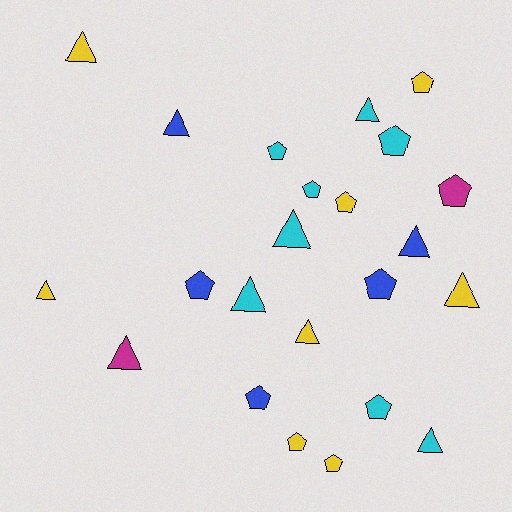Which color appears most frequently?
Yellow, with 8 objects.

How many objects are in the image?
There are 23 objects.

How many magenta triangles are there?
There is 1 magenta triangle.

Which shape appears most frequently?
Pentagon, with 12 objects.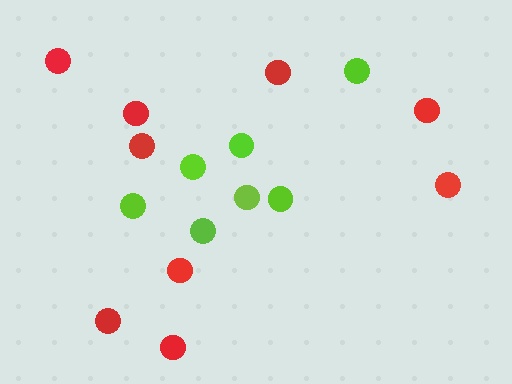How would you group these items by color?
There are 2 groups: one group of red circles (9) and one group of lime circles (7).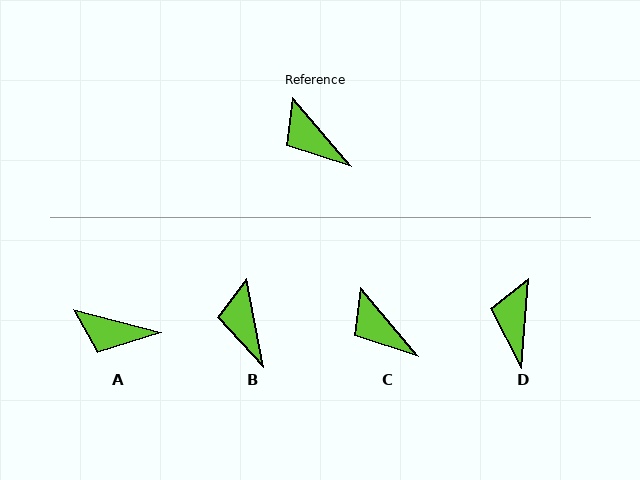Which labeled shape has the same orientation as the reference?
C.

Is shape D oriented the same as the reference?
No, it is off by about 45 degrees.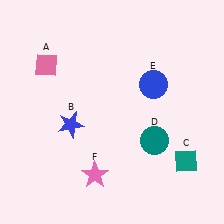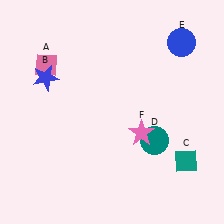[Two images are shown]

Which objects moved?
The objects that moved are: the blue star (B), the blue circle (E), the pink star (F).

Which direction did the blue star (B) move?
The blue star (B) moved up.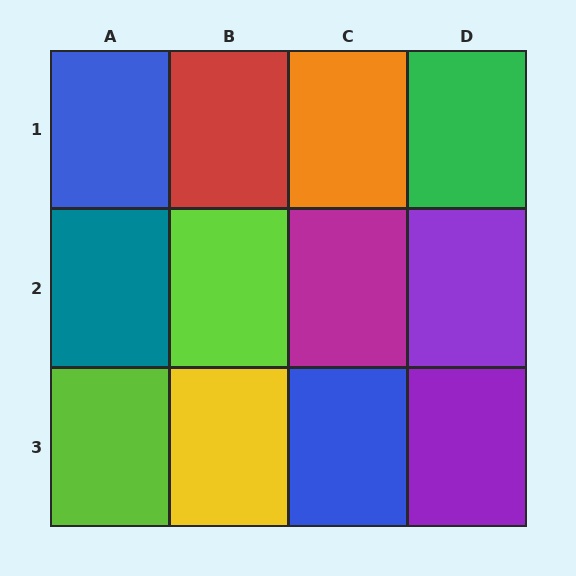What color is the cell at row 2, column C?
Magenta.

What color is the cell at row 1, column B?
Red.